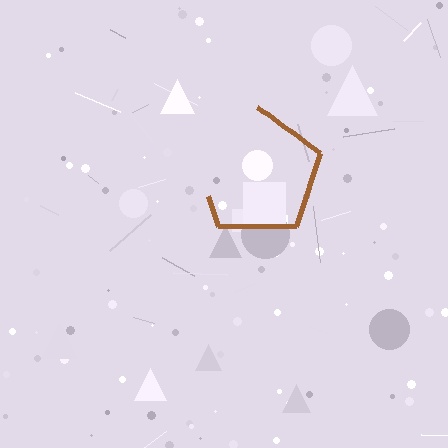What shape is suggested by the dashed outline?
The dashed outline suggests a pentagon.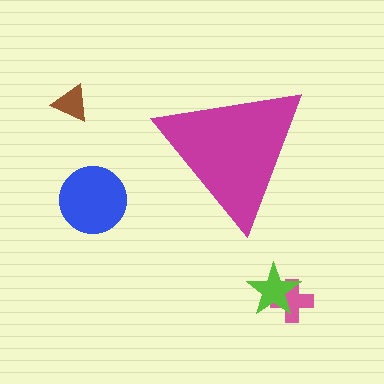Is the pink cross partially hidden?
No, the pink cross is fully visible.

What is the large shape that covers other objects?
A magenta triangle.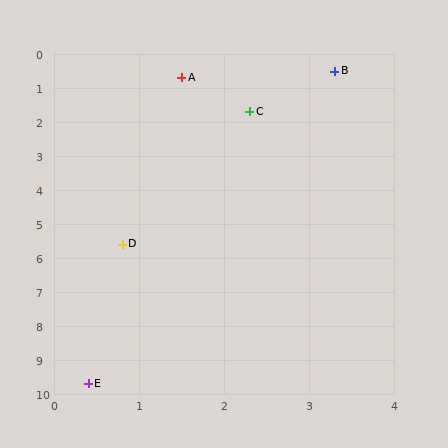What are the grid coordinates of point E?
Point E is at approximately (0.4, 9.7).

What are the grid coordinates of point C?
Point C is at approximately (2.3, 1.7).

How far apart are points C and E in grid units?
Points C and E are about 8.2 grid units apart.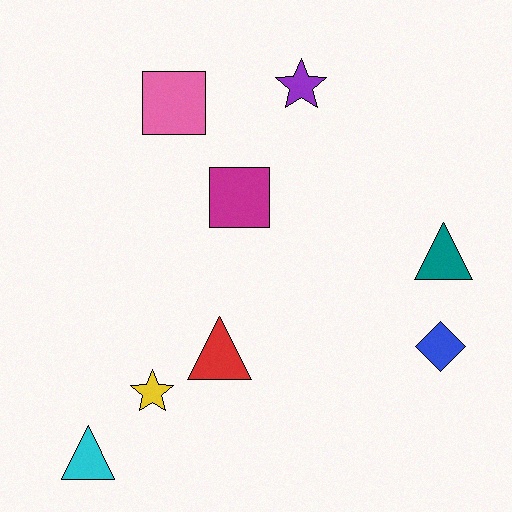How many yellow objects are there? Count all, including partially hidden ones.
There is 1 yellow object.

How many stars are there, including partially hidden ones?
There are 2 stars.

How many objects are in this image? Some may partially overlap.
There are 8 objects.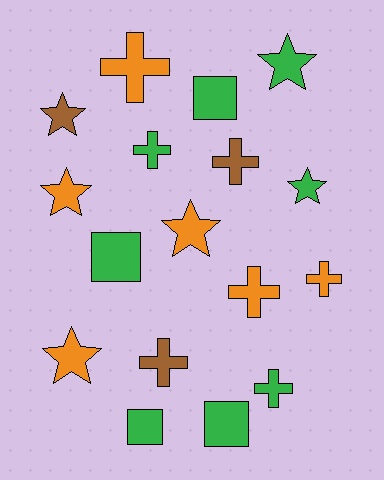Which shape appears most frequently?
Cross, with 7 objects.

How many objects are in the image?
There are 17 objects.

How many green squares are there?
There are 4 green squares.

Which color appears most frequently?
Green, with 8 objects.